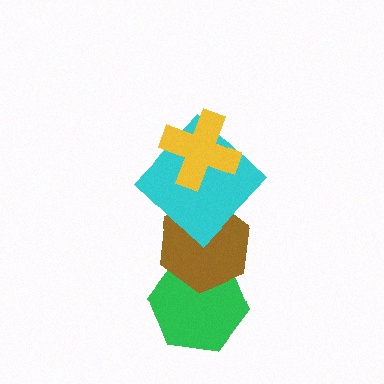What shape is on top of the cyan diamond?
The yellow cross is on top of the cyan diamond.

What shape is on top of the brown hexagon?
The cyan diamond is on top of the brown hexagon.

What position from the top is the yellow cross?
The yellow cross is 1st from the top.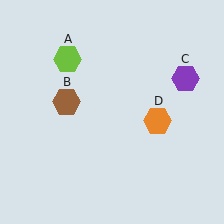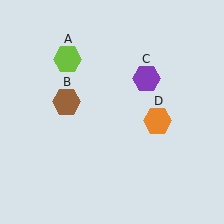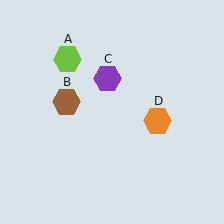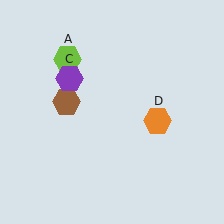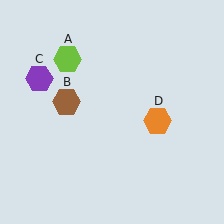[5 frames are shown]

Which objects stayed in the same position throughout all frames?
Lime hexagon (object A) and brown hexagon (object B) and orange hexagon (object D) remained stationary.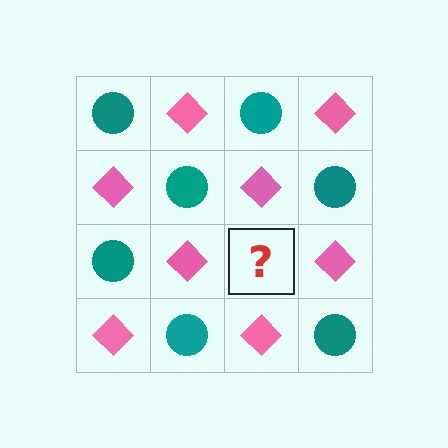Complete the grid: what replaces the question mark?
The question mark should be replaced with a teal circle.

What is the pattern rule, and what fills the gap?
The rule is that it alternates teal circle and pink diamond in a checkerboard pattern. The gap should be filled with a teal circle.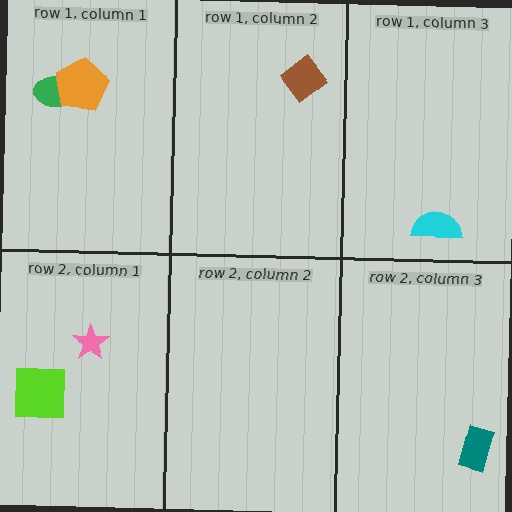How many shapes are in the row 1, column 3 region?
1.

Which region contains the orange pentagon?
The row 1, column 1 region.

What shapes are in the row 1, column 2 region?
The brown diamond.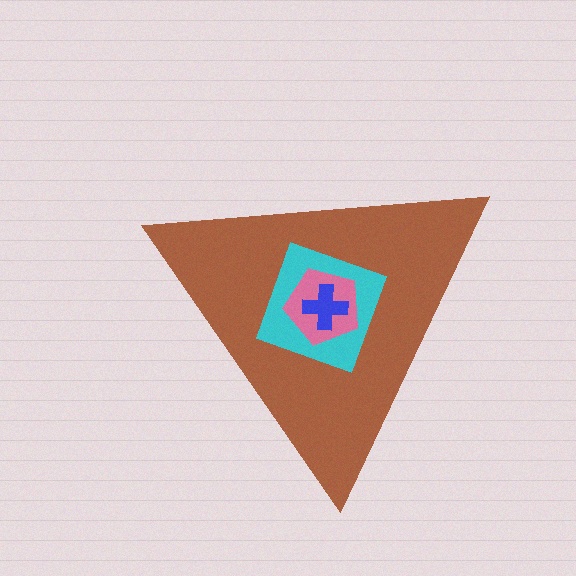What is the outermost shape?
The brown triangle.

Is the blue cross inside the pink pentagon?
Yes.